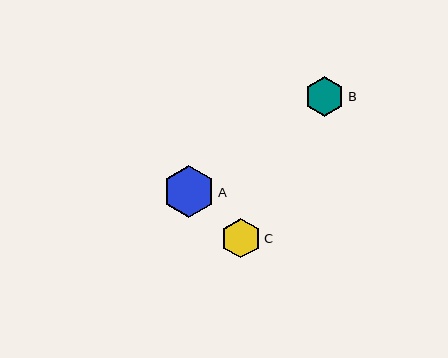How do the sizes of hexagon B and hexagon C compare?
Hexagon B and hexagon C are approximately the same size.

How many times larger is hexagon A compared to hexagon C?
Hexagon A is approximately 1.3 times the size of hexagon C.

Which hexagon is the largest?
Hexagon A is the largest with a size of approximately 52 pixels.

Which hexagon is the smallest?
Hexagon C is the smallest with a size of approximately 40 pixels.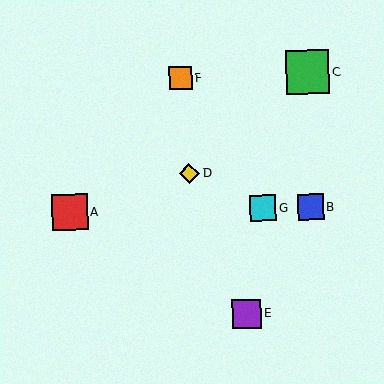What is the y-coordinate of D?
Object D is at y≈174.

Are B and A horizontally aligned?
Yes, both are at y≈207.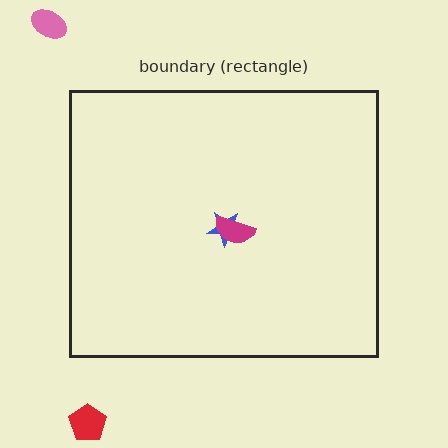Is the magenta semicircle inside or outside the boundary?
Inside.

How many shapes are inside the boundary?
2 inside, 2 outside.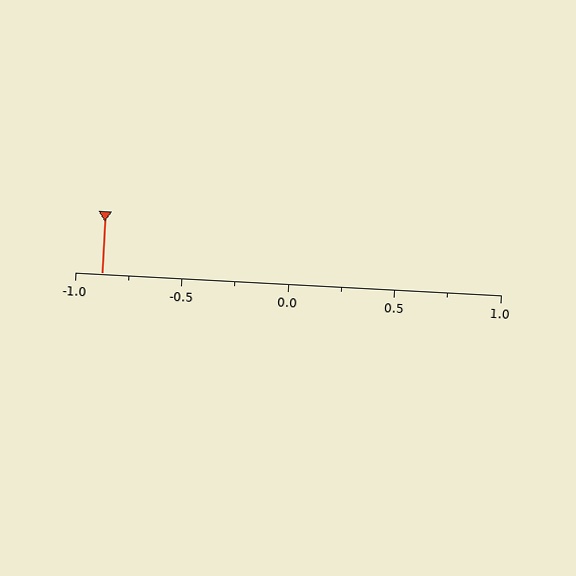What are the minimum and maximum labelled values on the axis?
The axis runs from -1.0 to 1.0.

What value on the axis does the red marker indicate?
The marker indicates approximately -0.88.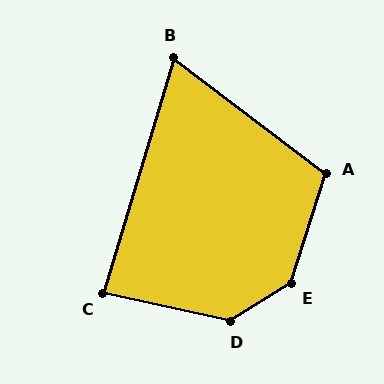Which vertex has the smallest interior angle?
B, at approximately 70 degrees.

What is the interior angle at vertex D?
Approximately 136 degrees (obtuse).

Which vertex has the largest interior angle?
E, at approximately 139 degrees.